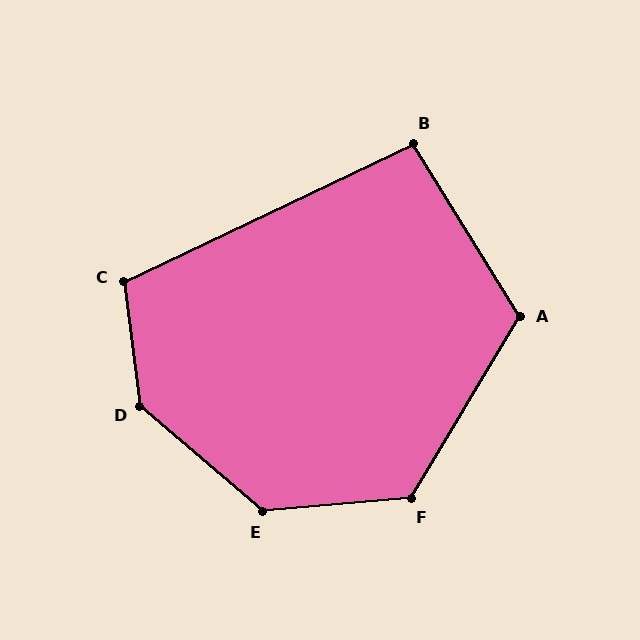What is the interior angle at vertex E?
Approximately 134 degrees (obtuse).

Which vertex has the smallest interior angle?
B, at approximately 96 degrees.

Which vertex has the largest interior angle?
D, at approximately 138 degrees.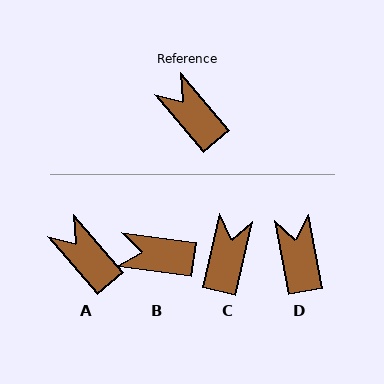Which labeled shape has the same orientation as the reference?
A.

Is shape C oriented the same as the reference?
No, it is off by about 54 degrees.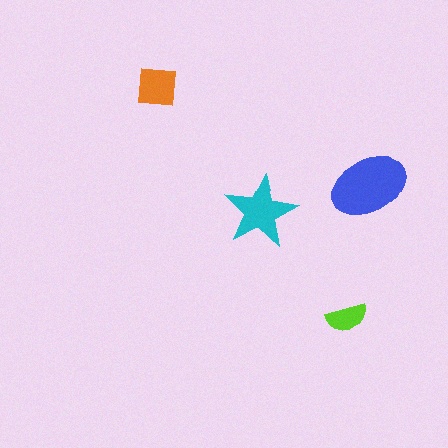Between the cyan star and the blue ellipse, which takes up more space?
The blue ellipse.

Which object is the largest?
The blue ellipse.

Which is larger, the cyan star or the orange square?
The cyan star.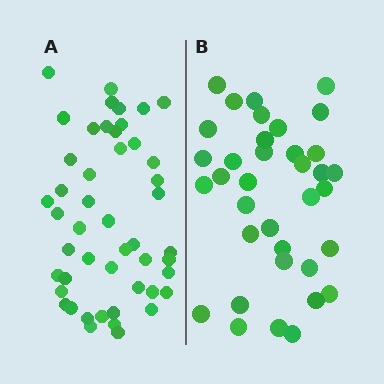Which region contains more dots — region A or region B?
Region A (the left region) has more dots.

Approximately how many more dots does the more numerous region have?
Region A has roughly 12 or so more dots than region B.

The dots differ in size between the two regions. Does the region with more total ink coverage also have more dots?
No. Region B has more total ink coverage because its dots are larger, but region A actually contains more individual dots. Total area can be misleading — the number of items is what matters here.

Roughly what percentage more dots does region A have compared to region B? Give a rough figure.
About 35% more.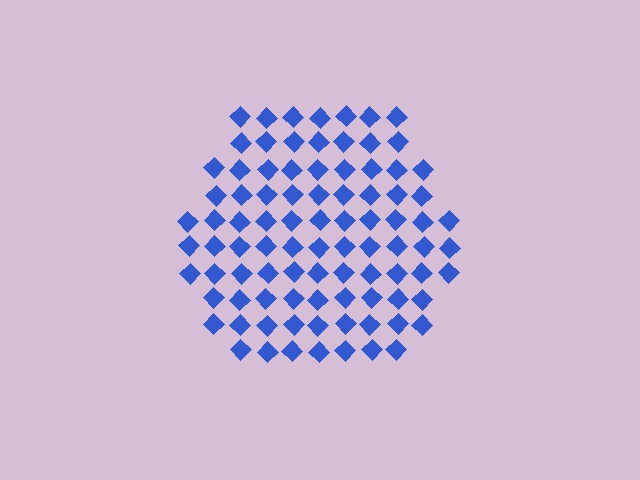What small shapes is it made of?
It is made of small diamonds.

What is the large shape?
The large shape is a hexagon.